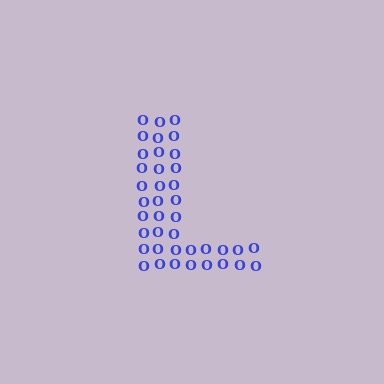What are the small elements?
The small elements are letter O's.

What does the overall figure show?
The overall figure shows the letter L.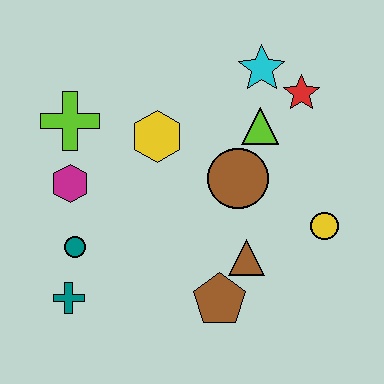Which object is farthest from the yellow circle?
The lime cross is farthest from the yellow circle.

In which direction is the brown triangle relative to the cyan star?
The brown triangle is below the cyan star.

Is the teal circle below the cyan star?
Yes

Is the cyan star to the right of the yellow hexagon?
Yes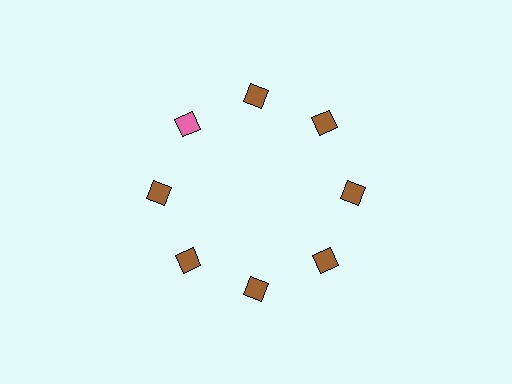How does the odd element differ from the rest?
It has a different color: pink instead of brown.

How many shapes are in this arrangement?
There are 8 shapes arranged in a ring pattern.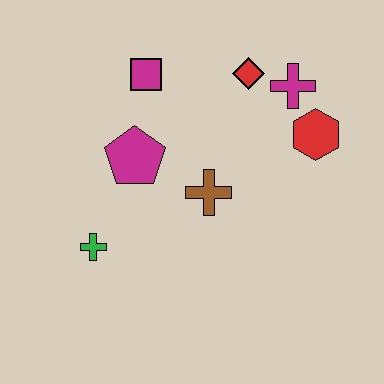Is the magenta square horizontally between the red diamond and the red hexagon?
No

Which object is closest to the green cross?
The magenta pentagon is closest to the green cross.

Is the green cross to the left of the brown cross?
Yes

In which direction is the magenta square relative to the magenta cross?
The magenta square is to the left of the magenta cross.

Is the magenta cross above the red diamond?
No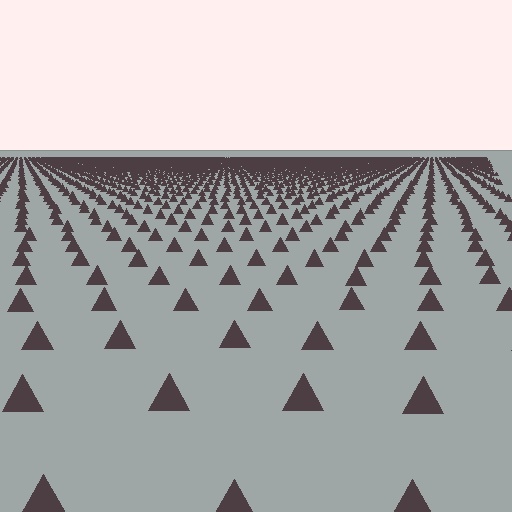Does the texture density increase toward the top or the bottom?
Density increases toward the top.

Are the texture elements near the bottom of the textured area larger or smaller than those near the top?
Larger. Near the bottom, elements are closer to the viewer and appear at a bigger on-screen size.